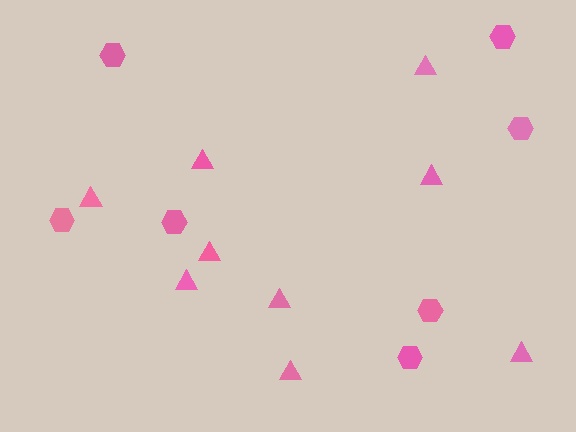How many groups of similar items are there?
There are 2 groups: one group of hexagons (7) and one group of triangles (9).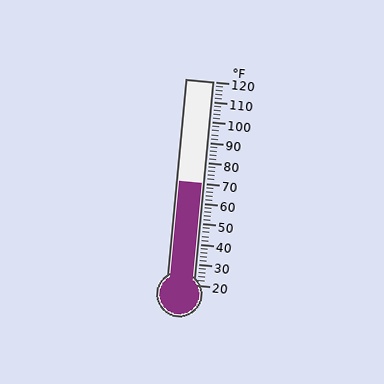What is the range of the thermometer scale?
The thermometer scale ranges from 20°F to 120°F.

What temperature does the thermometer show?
The thermometer shows approximately 70°F.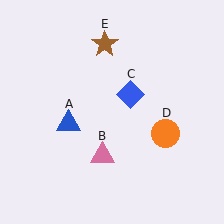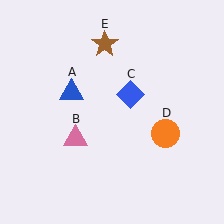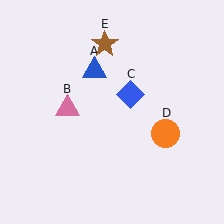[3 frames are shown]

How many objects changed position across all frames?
2 objects changed position: blue triangle (object A), pink triangle (object B).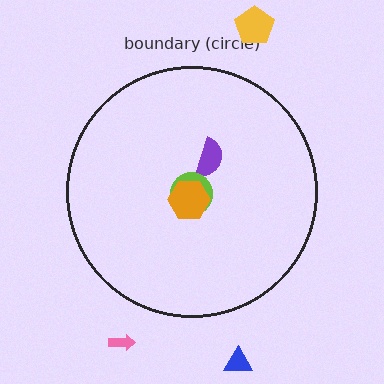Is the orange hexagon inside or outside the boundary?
Inside.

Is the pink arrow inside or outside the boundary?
Outside.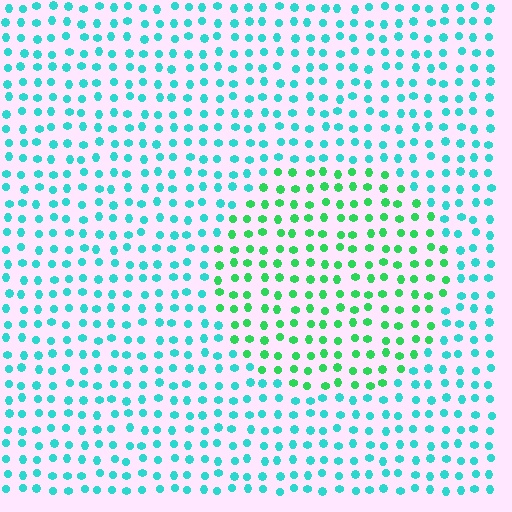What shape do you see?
I see a circle.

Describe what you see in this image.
The image is filled with small cyan elements in a uniform arrangement. A circle-shaped region is visible where the elements are tinted to a slightly different hue, forming a subtle color boundary.